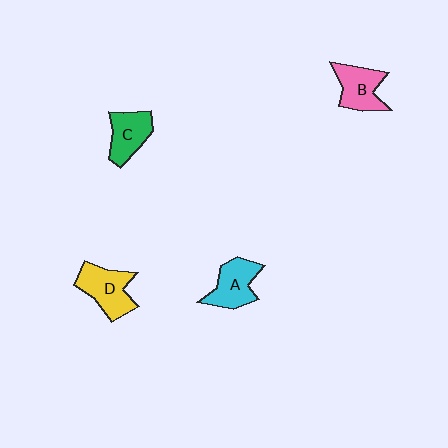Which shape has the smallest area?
Shape C (green).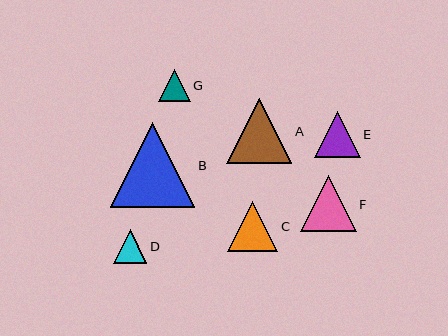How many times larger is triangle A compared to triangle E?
Triangle A is approximately 1.4 times the size of triangle E.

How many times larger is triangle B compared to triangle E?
Triangle B is approximately 1.9 times the size of triangle E.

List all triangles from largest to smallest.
From largest to smallest: B, A, F, C, E, D, G.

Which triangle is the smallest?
Triangle G is the smallest with a size of approximately 32 pixels.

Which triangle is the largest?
Triangle B is the largest with a size of approximately 84 pixels.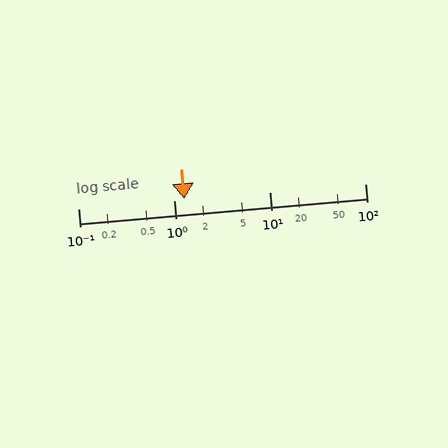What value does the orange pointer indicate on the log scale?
The pointer indicates approximately 1.3.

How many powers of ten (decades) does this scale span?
The scale spans 3 decades, from 0.1 to 100.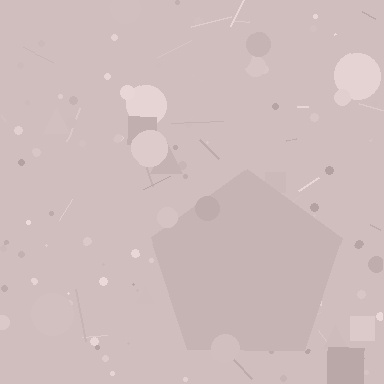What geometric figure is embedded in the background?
A pentagon is embedded in the background.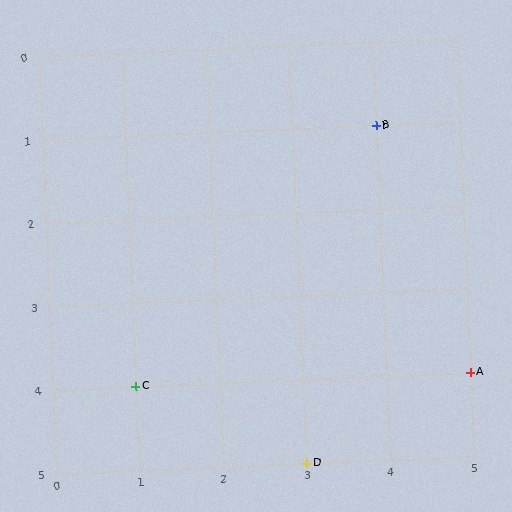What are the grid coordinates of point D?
Point D is at grid coordinates (3, 5).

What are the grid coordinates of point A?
Point A is at grid coordinates (5, 4).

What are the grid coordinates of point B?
Point B is at grid coordinates (4, 1).